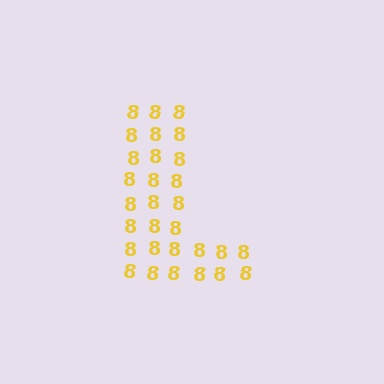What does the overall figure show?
The overall figure shows the letter L.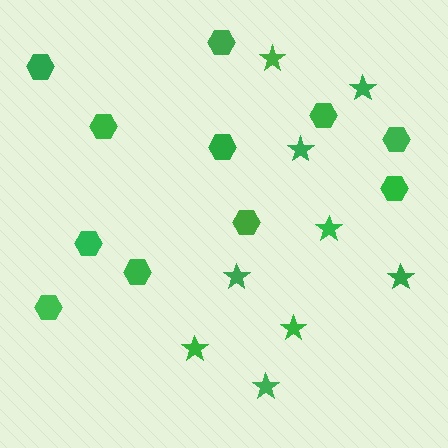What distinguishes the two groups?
There are 2 groups: one group of stars (9) and one group of hexagons (11).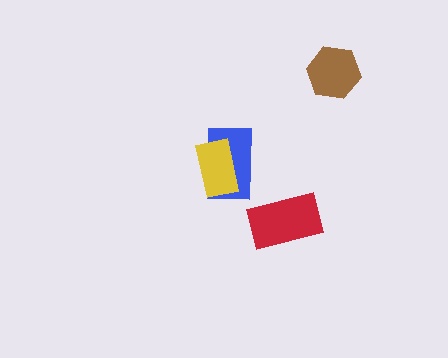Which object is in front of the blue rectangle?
The yellow rectangle is in front of the blue rectangle.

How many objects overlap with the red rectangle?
0 objects overlap with the red rectangle.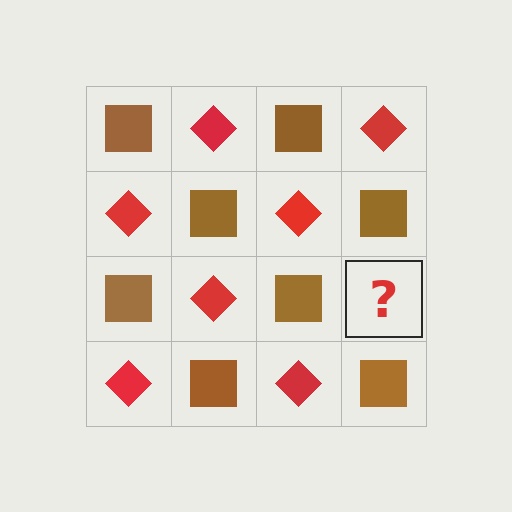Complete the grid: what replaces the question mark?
The question mark should be replaced with a red diamond.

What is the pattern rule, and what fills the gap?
The rule is that it alternates brown square and red diamond in a checkerboard pattern. The gap should be filled with a red diamond.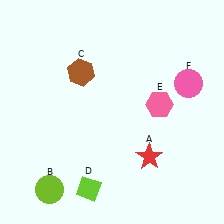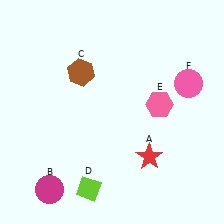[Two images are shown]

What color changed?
The circle (B) changed from lime in Image 1 to magenta in Image 2.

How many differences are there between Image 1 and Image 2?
There is 1 difference between the two images.